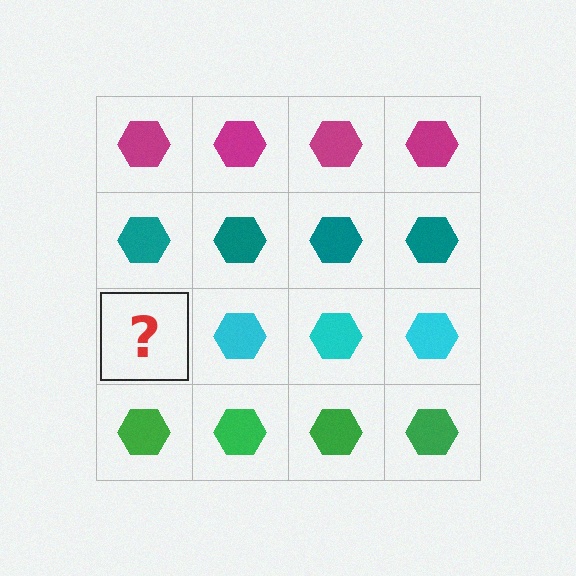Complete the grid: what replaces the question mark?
The question mark should be replaced with a cyan hexagon.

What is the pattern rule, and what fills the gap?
The rule is that each row has a consistent color. The gap should be filled with a cyan hexagon.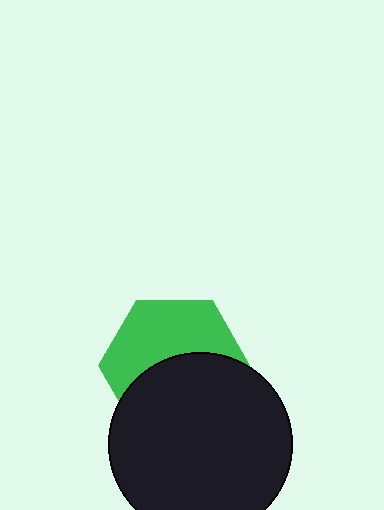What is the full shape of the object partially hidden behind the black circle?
The partially hidden object is a green hexagon.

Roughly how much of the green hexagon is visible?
About half of it is visible (roughly 50%).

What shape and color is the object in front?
The object in front is a black circle.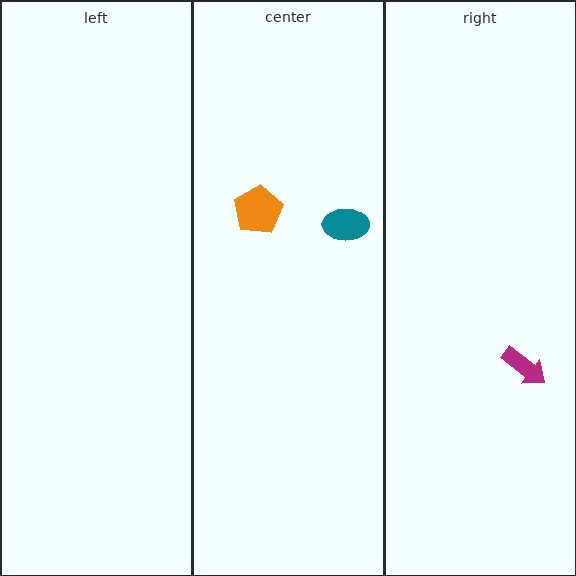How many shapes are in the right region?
1.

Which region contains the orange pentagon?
The center region.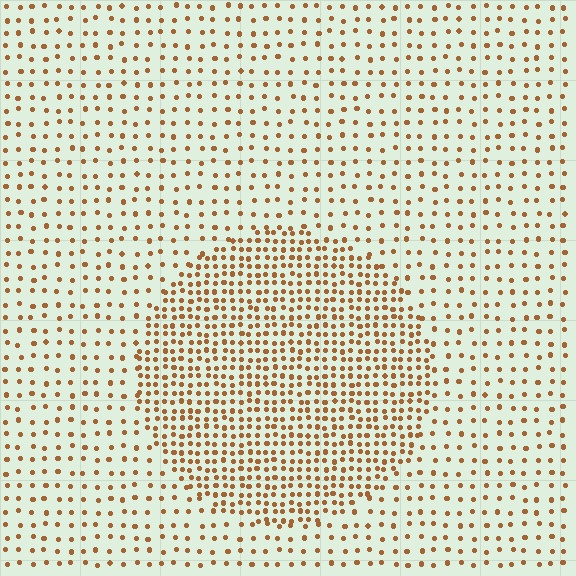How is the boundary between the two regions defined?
The boundary is defined by a change in element density (approximately 2.3x ratio). All elements are the same color, size, and shape.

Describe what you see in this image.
The image contains small brown elements arranged at two different densities. A circle-shaped region is visible where the elements are more densely packed than the surrounding area.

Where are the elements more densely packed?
The elements are more densely packed inside the circle boundary.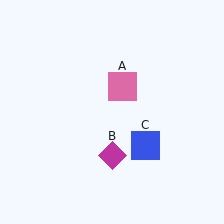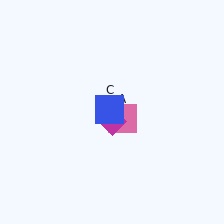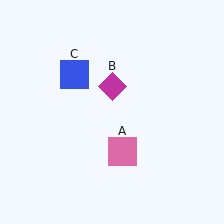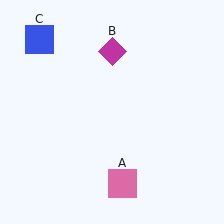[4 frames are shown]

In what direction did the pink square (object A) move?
The pink square (object A) moved down.